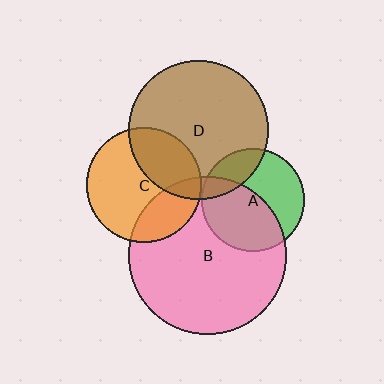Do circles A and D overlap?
Yes.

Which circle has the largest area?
Circle B (pink).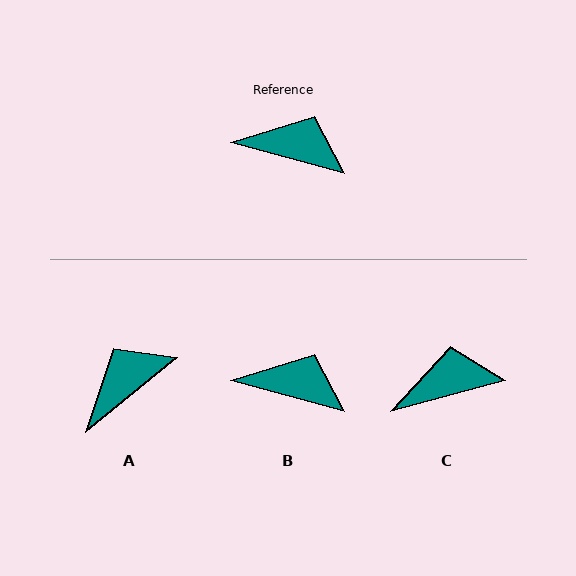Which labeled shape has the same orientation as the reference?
B.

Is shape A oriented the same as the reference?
No, it is off by about 54 degrees.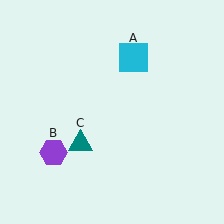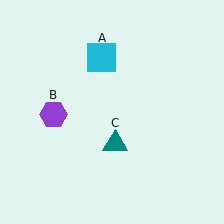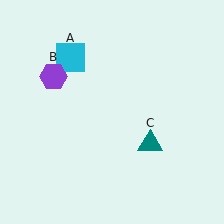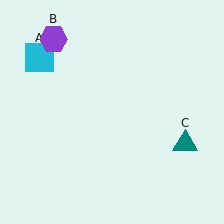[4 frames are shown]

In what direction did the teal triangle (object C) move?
The teal triangle (object C) moved right.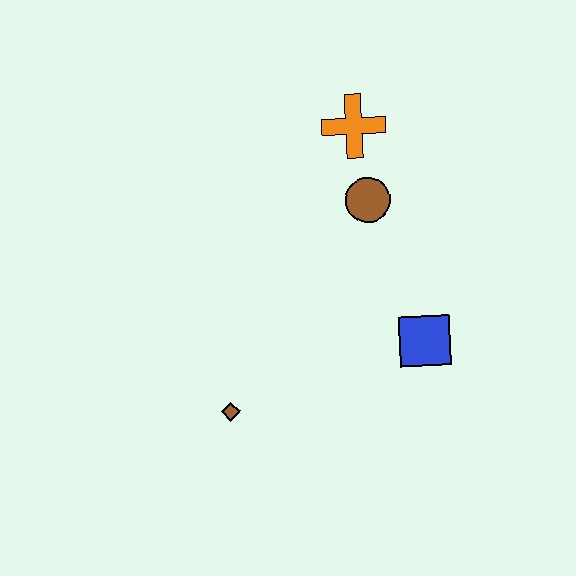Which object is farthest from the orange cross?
The brown diamond is farthest from the orange cross.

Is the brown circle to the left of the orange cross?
No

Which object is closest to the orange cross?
The brown circle is closest to the orange cross.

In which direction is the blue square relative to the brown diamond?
The blue square is to the right of the brown diamond.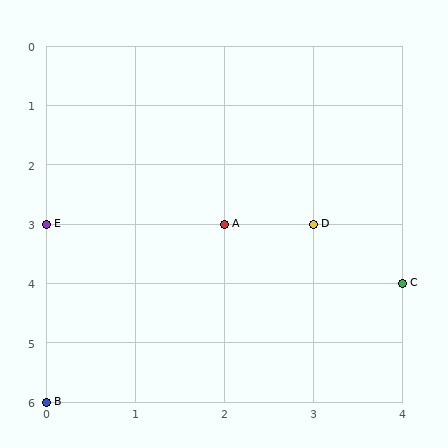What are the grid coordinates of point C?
Point C is at grid coordinates (4, 4).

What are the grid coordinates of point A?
Point A is at grid coordinates (2, 3).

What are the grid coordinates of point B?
Point B is at grid coordinates (0, 6).